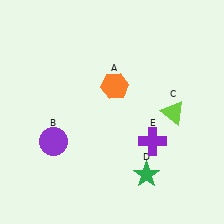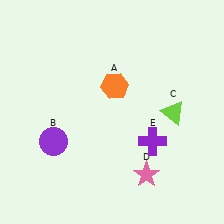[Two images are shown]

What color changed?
The star (D) changed from green in Image 1 to pink in Image 2.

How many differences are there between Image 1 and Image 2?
There is 1 difference between the two images.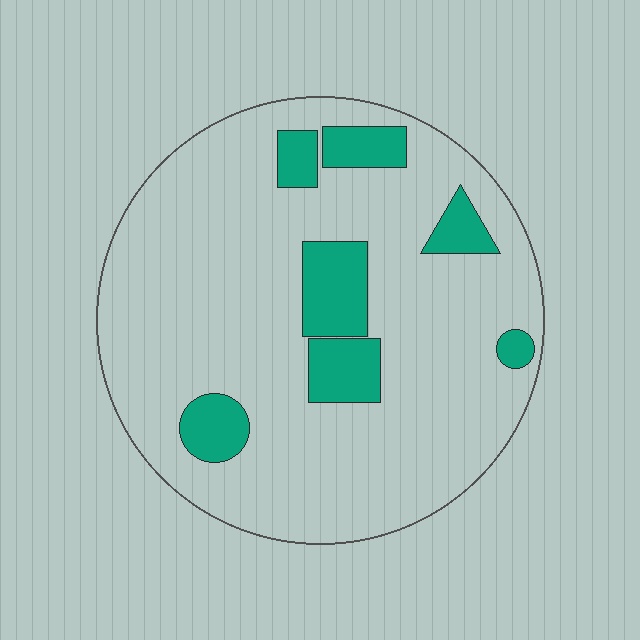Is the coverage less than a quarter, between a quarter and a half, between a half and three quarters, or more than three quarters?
Less than a quarter.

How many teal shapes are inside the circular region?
7.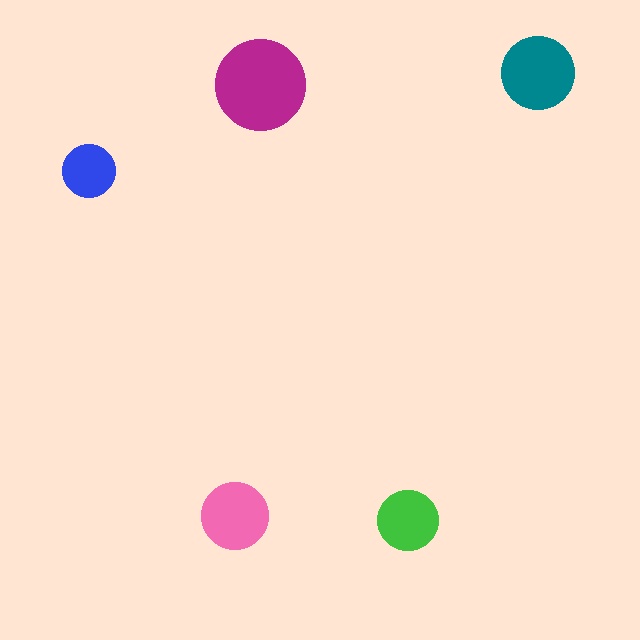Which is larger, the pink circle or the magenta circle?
The magenta one.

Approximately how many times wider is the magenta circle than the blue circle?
About 1.5 times wider.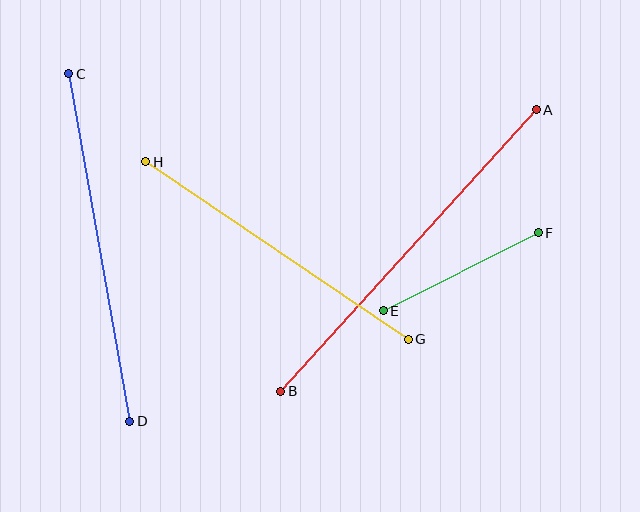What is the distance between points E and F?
The distance is approximately 173 pixels.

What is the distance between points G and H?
The distance is approximately 317 pixels.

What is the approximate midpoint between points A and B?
The midpoint is at approximately (409, 250) pixels.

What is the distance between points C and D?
The distance is approximately 353 pixels.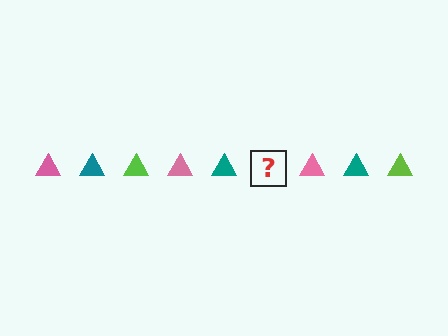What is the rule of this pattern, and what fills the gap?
The rule is that the pattern cycles through pink, teal, lime triangles. The gap should be filled with a lime triangle.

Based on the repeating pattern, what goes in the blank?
The blank should be a lime triangle.